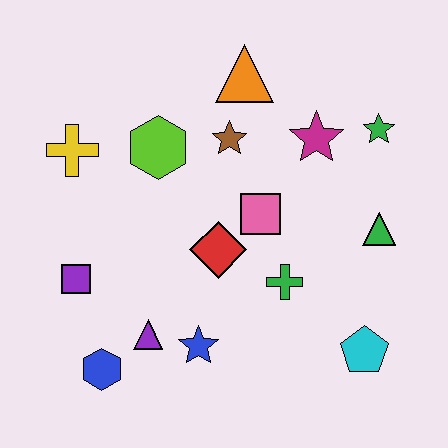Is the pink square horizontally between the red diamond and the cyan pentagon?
Yes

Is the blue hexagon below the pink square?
Yes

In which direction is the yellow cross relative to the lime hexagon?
The yellow cross is to the left of the lime hexagon.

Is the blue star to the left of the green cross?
Yes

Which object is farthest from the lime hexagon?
The cyan pentagon is farthest from the lime hexagon.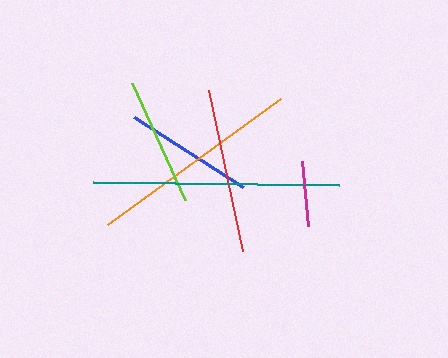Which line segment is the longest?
The teal line is the longest at approximately 246 pixels.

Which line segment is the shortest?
The magenta line is the shortest at approximately 65 pixels.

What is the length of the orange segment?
The orange segment is approximately 214 pixels long.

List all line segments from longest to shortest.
From longest to shortest: teal, orange, red, blue, lime, magenta.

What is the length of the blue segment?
The blue segment is approximately 129 pixels long.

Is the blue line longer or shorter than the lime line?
The blue line is longer than the lime line.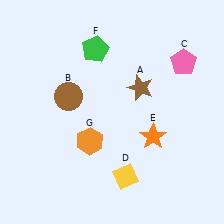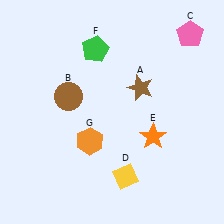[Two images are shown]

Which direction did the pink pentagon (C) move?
The pink pentagon (C) moved up.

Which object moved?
The pink pentagon (C) moved up.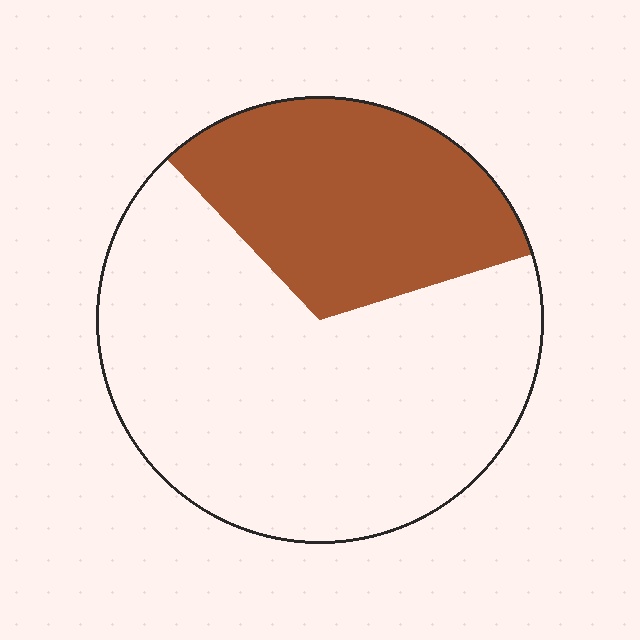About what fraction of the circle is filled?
About one third (1/3).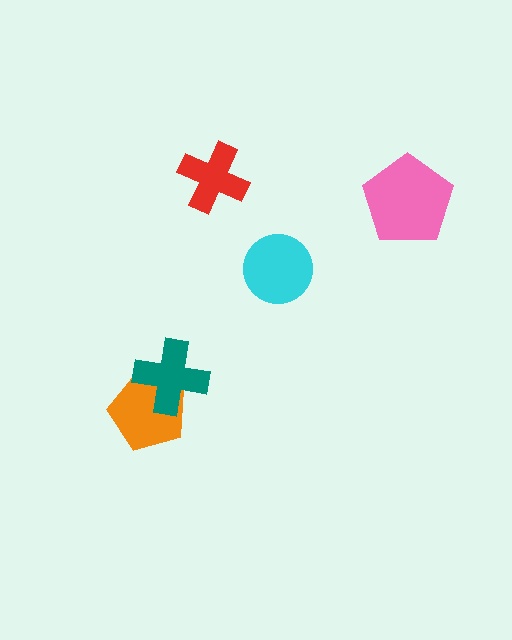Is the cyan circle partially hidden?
No, no other shape covers it.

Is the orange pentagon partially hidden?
Yes, it is partially covered by another shape.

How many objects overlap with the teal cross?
1 object overlaps with the teal cross.